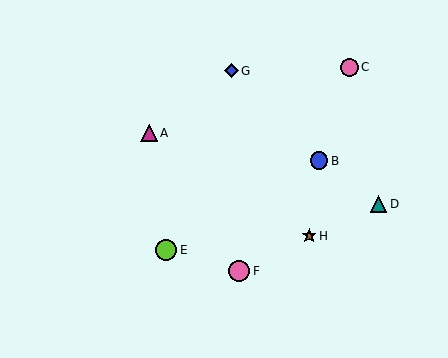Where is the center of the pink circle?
The center of the pink circle is at (239, 271).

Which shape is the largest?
The lime circle (labeled E) is the largest.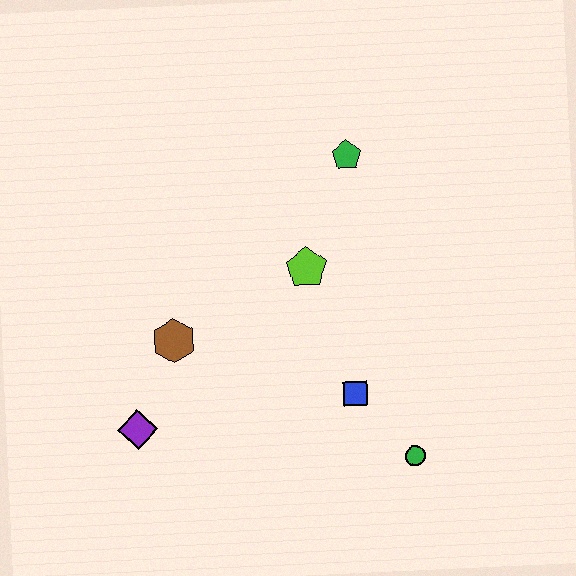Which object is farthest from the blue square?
The green pentagon is farthest from the blue square.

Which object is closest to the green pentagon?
The lime pentagon is closest to the green pentagon.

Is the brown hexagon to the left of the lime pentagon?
Yes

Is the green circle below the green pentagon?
Yes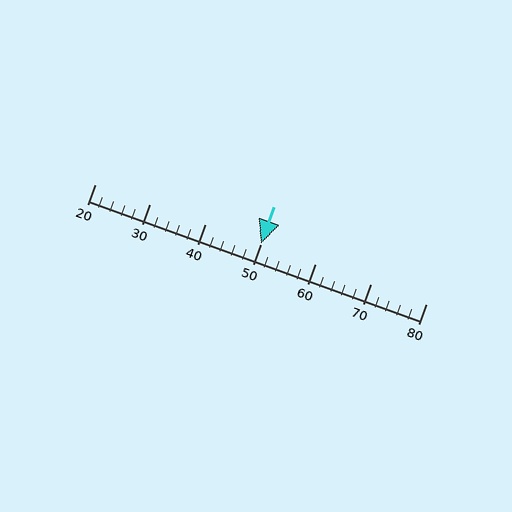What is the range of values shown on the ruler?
The ruler shows values from 20 to 80.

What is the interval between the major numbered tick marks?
The major tick marks are spaced 10 units apart.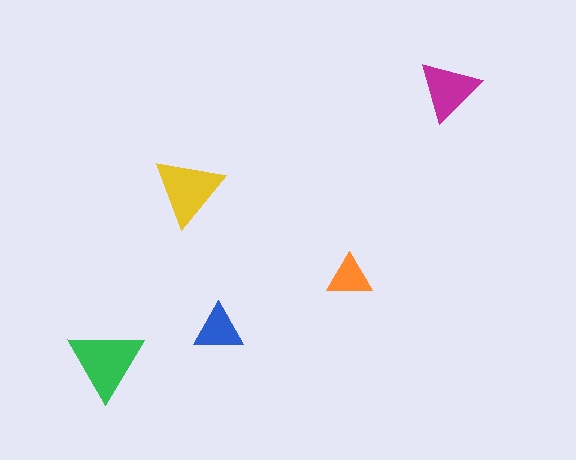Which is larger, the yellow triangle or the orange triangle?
The yellow one.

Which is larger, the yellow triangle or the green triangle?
The green one.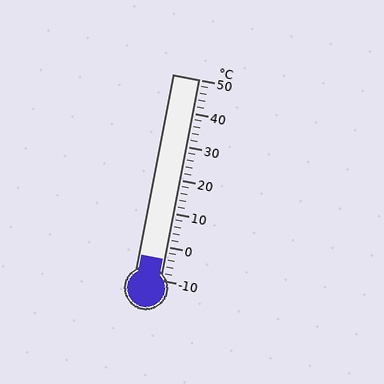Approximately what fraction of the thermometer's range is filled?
The thermometer is filled to approximately 10% of its range.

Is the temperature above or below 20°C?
The temperature is below 20°C.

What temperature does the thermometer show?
The thermometer shows approximately -4°C.